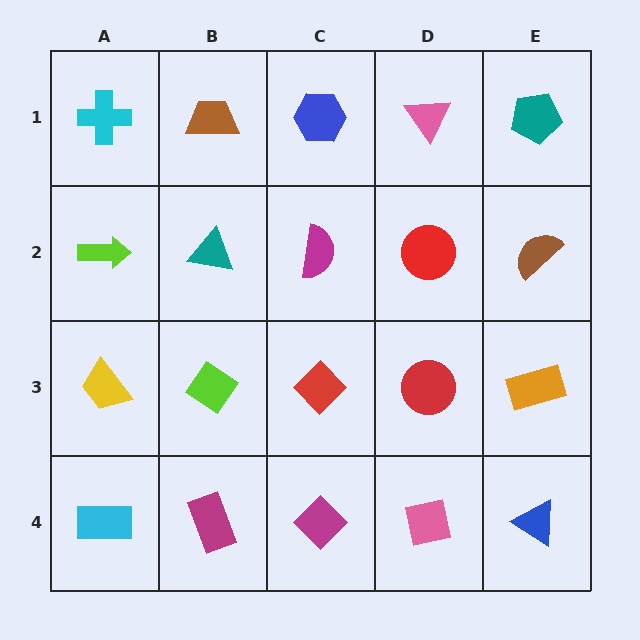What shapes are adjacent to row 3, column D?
A red circle (row 2, column D), a pink square (row 4, column D), a red diamond (row 3, column C), an orange rectangle (row 3, column E).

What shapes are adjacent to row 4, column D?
A red circle (row 3, column D), a magenta diamond (row 4, column C), a blue triangle (row 4, column E).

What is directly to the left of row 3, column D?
A red diamond.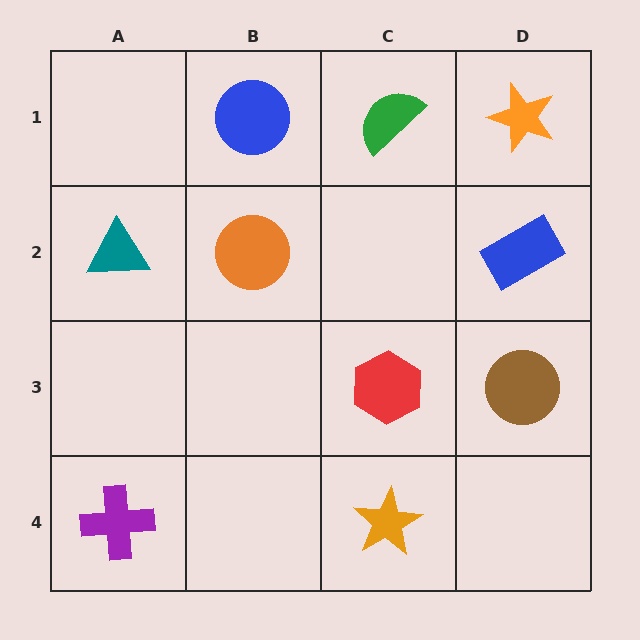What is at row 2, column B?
An orange circle.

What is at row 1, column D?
An orange star.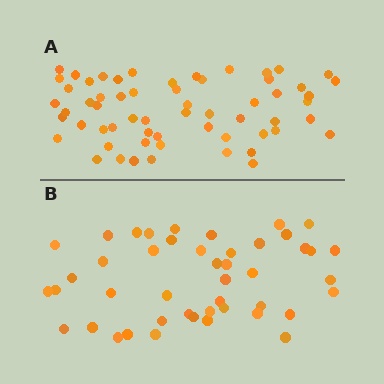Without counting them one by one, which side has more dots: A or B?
Region A (the top region) has more dots.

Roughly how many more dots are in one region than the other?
Region A has approximately 15 more dots than region B.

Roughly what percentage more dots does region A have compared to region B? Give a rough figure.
About 35% more.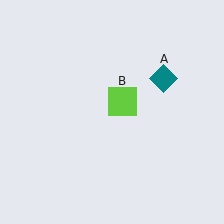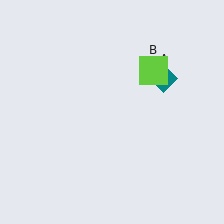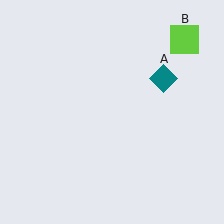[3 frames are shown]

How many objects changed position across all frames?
1 object changed position: lime square (object B).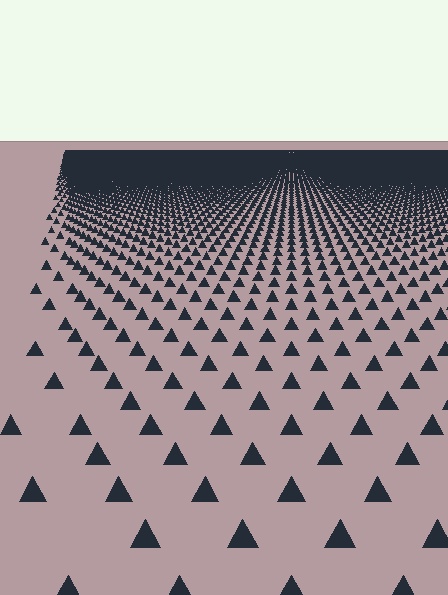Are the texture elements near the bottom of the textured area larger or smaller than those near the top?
Larger. Near the bottom, elements are closer to the viewer and appear at a bigger on-screen size.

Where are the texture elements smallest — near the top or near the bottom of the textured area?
Near the top.